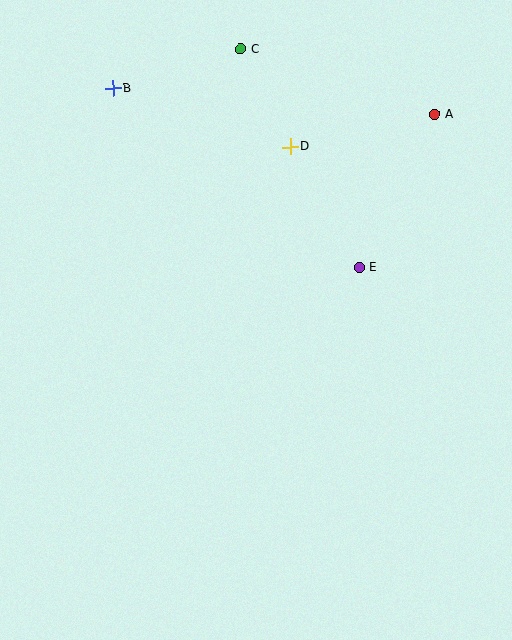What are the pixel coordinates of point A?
Point A is at (435, 114).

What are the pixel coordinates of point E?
Point E is at (359, 268).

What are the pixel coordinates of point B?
Point B is at (113, 88).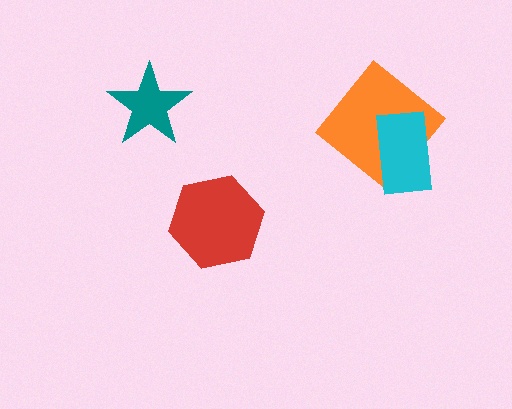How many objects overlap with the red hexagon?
0 objects overlap with the red hexagon.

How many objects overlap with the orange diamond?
1 object overlaps with the orange diamond.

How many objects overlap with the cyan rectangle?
1 object overlaps with the cyan rectangle.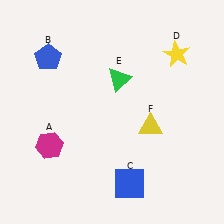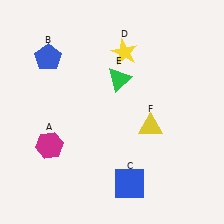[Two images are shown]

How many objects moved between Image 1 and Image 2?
1 object moved between the two images.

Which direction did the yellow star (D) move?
The yellow star (D) moved left.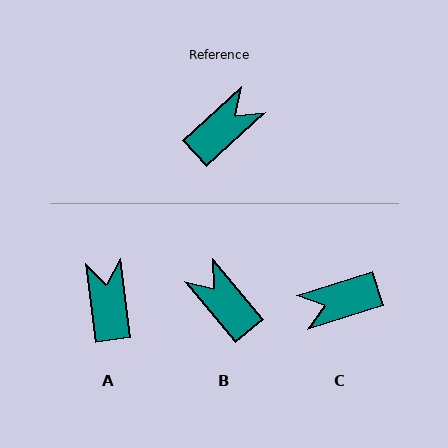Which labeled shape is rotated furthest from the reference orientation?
C, about 155 degrees away.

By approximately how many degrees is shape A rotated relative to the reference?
Approximately 54 degrees counter-clockwise.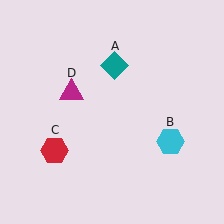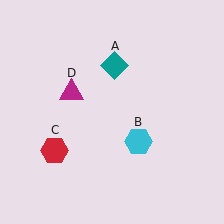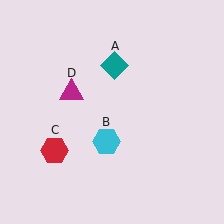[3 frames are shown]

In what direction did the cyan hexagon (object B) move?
The cyan hexagon (object B) moved left.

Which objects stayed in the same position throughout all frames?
Teal diamond (object A) and red hexagon (object C) and magenta triangle (object D) remained stationary.